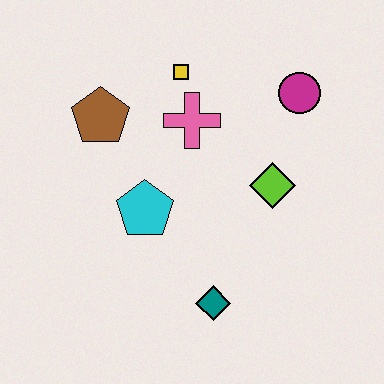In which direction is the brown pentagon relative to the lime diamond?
The brown pentagon is to the left of the lime diamond.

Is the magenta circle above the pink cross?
Yes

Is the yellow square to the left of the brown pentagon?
No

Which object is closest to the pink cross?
The yellow square is closest to the pink cross.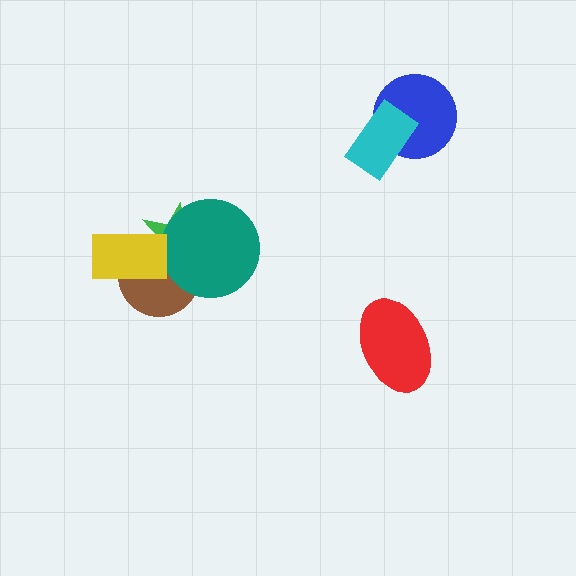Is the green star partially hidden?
Yes, it is partially covered by another shape.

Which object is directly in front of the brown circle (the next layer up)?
The green star is directly in front of the brown circle.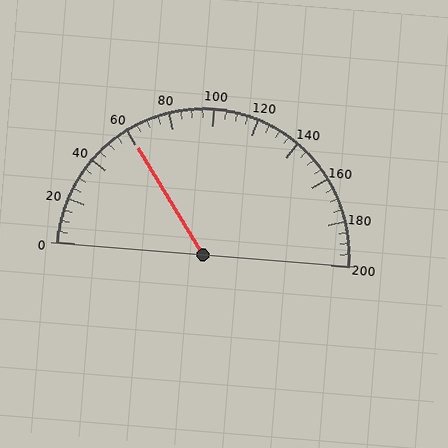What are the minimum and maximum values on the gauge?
The gauge ranges from 0 to 200.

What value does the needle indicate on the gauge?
The needle indicates approximately 60.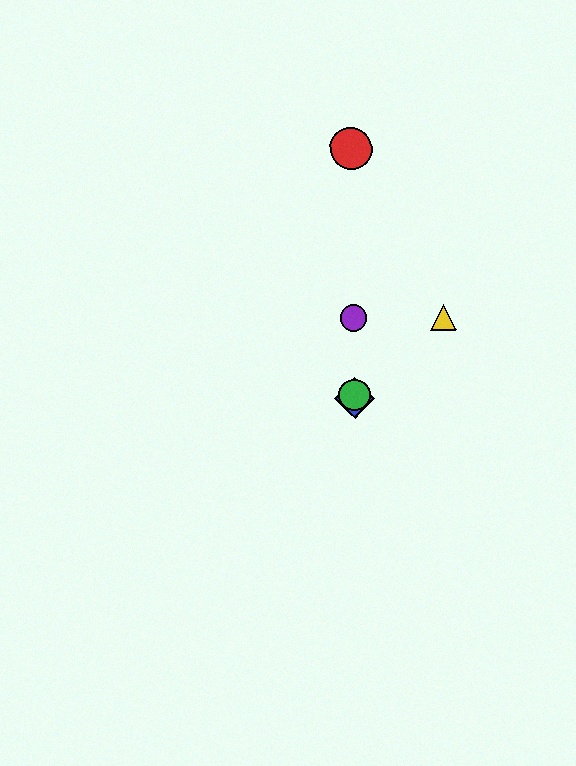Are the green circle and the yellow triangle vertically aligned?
No, the green circle is at x≈355 and the yellow triangle is at x≈443.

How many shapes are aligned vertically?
4 shapes (the red circle, the blue diamond, the green circle, the purple circle) are aligned vertically.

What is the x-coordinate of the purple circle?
The purple circle is at x≈354.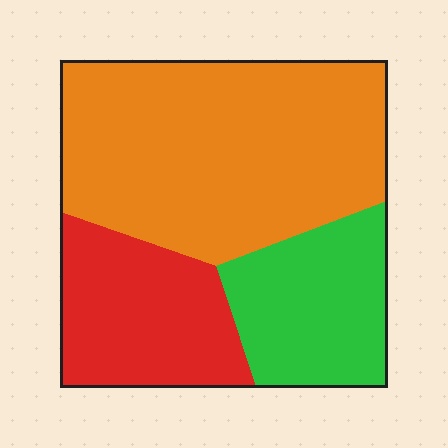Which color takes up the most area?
Orange, at roughly 55%.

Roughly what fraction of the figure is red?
Red covers 24% of the figure.